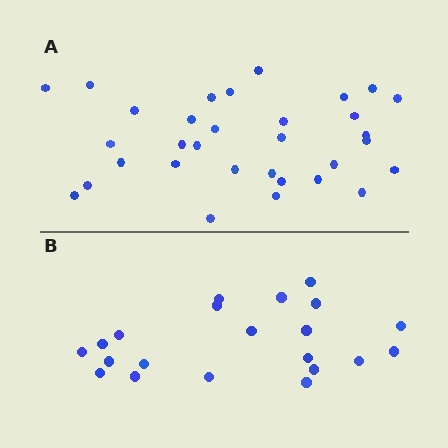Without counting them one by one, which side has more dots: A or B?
Region A (the top region) has more dots.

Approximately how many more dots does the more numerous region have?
Region A has roughly 12 or so more dots than region B.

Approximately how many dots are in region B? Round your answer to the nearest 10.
About 20 dots. (The exact count is 21, which rounds to 20.)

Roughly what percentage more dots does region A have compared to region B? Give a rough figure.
About 50% more.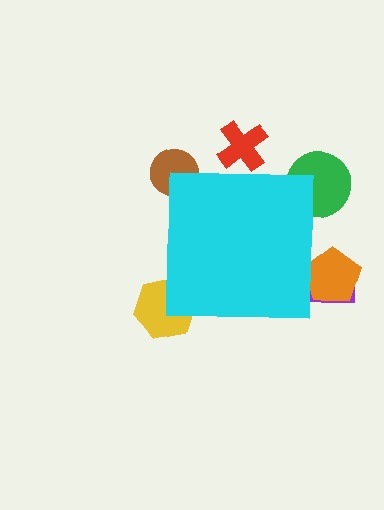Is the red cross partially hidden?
Yes, the red cross is partially hidden behind the cyan square.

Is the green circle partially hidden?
Yes, the green circle is partially hidden behind the cyan square.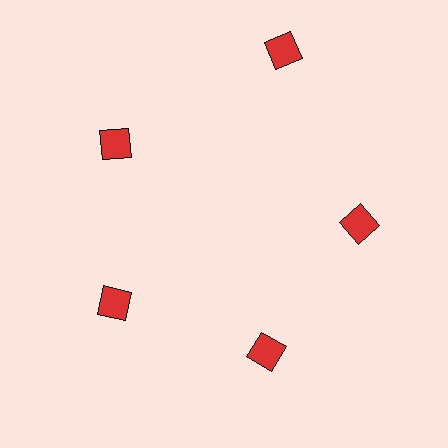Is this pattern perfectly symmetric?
No. The 5 red diamonds are arranged in a ring, but one element near the 1 o'clock position is pushed outward from the center, breaking the 5-fold rotational symmetry.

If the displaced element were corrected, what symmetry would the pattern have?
It would have 5-fold rotational symmetry — the pattern would map onto itself every 72 degrees.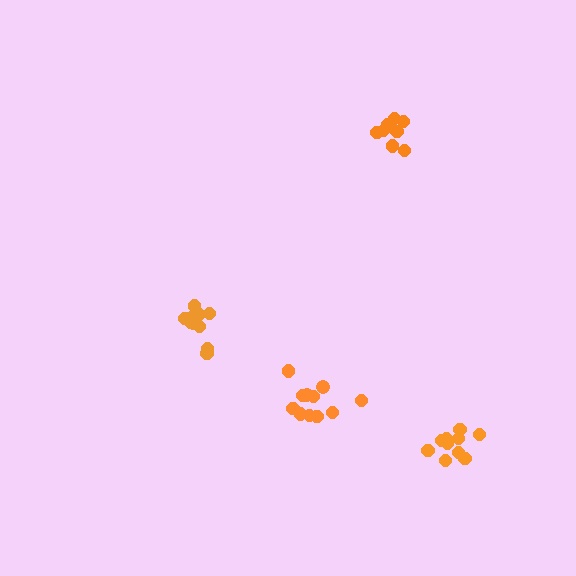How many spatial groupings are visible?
There are 4 spatial groupings.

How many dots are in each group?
Group 1: 11 dots, Group 2: 8 dots, Group 3: 10 dots, Group 4: 10 dots (39 total).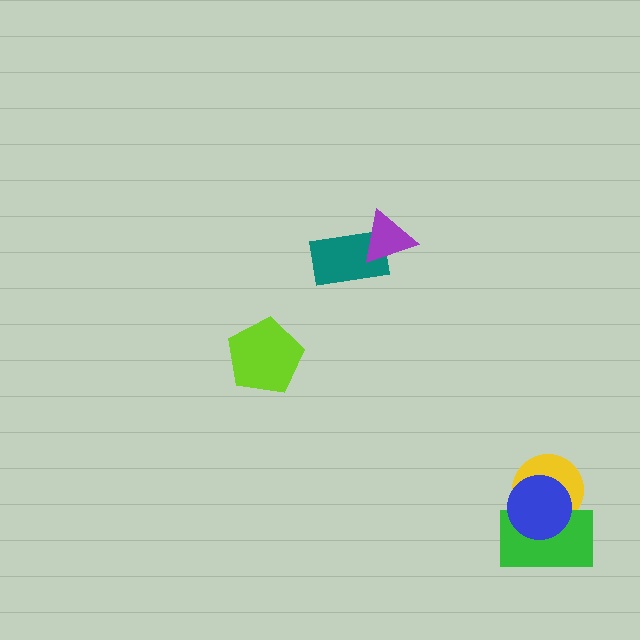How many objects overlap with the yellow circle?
2 objects overlap with the yellow circle.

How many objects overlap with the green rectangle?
2 objects overlap with the green rectangle.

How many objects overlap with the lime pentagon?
0 objects overlap with the lime pentagon.